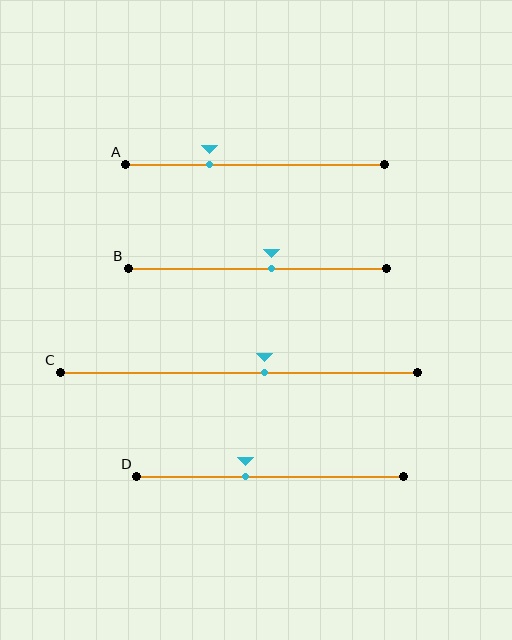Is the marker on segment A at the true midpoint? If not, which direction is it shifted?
No, the marker on segment A is shifted to the left by about 17% of the segment length.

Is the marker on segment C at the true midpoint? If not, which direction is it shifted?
No, the marker on segment C is shifted to the right by about 7% of the segment length.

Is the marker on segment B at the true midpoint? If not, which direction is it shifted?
No, the marker on segment B is shifted to the right by about 5% of the segment length.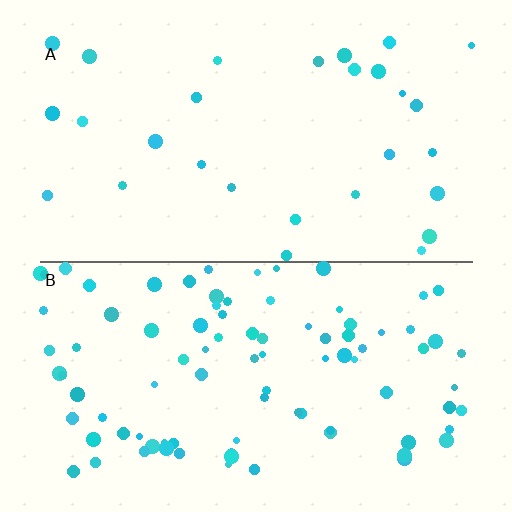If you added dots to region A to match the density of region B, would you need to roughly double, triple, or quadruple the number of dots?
Approximately triple.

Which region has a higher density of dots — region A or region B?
B (the bottom).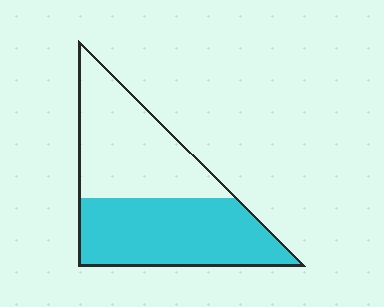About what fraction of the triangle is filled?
About one half (1/2).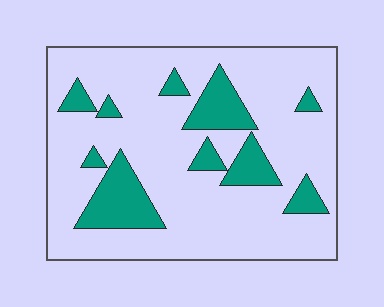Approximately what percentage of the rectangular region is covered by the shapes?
Approximately 20%.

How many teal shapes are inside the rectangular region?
10.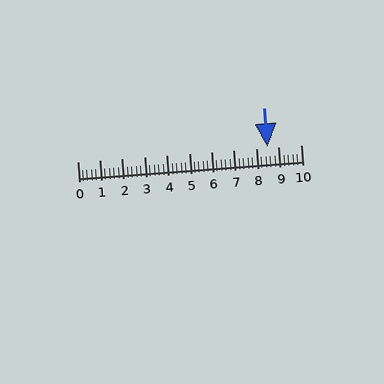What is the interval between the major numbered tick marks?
The major tick marks are spaced 1 units apart.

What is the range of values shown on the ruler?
The ruler shows values from 0 to 10.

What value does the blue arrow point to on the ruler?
The blue arrow points to approximately 8.5.